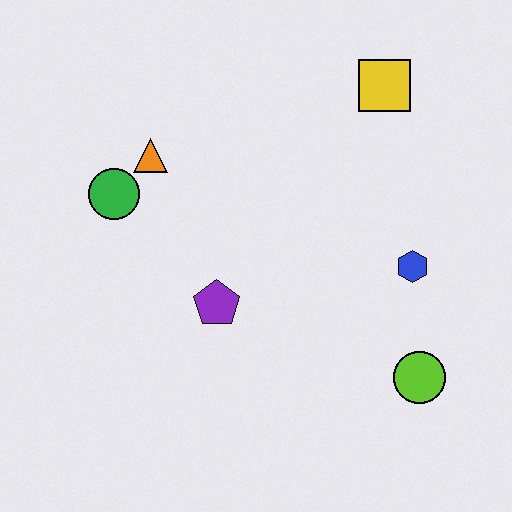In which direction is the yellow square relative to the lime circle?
The yellow square is above the lime circle.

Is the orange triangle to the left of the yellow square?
Yes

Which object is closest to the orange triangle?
The green circle is closest to the orange triangle.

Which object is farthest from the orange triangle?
The lime circle is farthest from the orange triangle.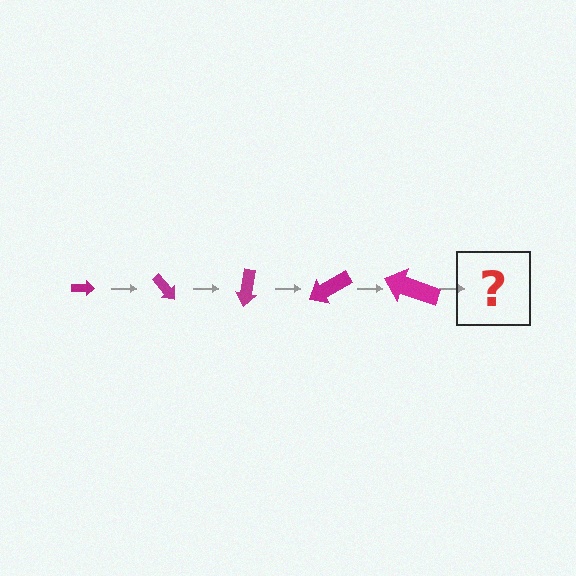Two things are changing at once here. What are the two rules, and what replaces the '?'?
The two rules are that the arrow grows larger each step and it rotates 50 degrees each step. The '?' should be an arrow, larger than the previous one and rotated 250 degrees from the start.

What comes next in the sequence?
The next element should be an arrow, larger than the previous one and rotated 250 degrees from the start.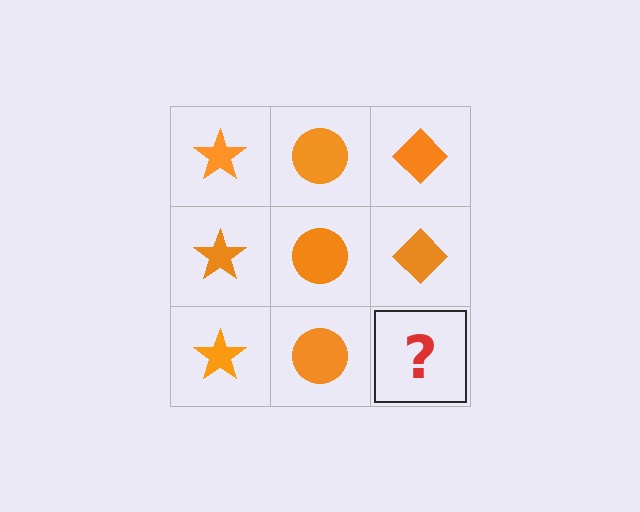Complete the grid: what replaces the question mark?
The question mark should be replaced with an orange diamond.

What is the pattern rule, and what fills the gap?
The rule is that each column has a consistent shape. The gap should be filled with an orange diamond.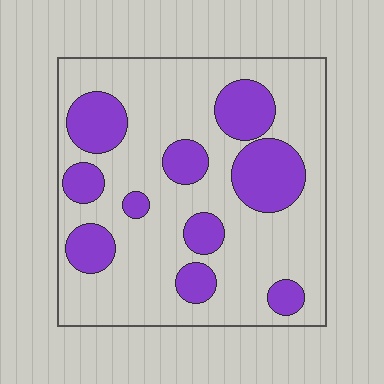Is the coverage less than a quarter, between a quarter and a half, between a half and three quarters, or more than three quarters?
Between a quarter and a half.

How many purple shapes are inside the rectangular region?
10.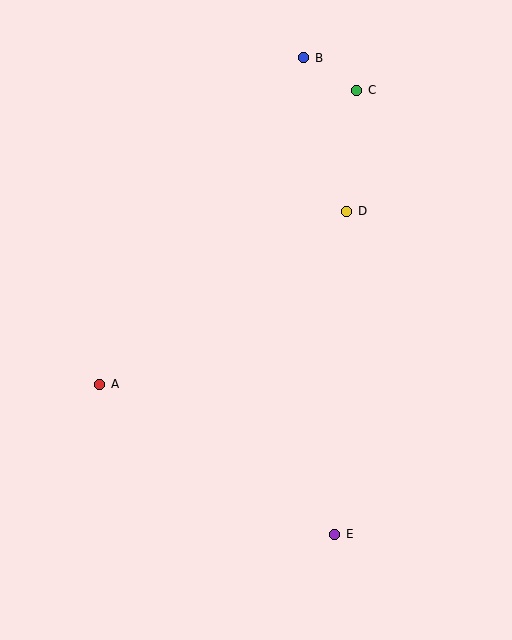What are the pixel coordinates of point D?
Point D is at (347, 211).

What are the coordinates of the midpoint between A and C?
The midpoint between A and C is at (228, 237).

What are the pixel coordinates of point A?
Point A is at (100, 384).